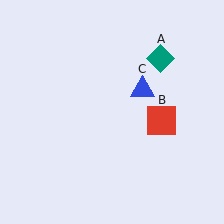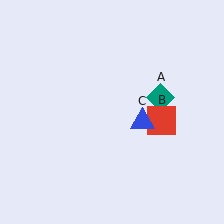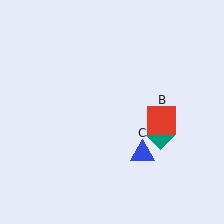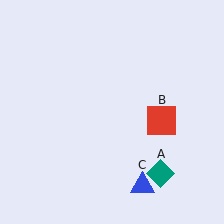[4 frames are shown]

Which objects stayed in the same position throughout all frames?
Red square (object B) remained stationary.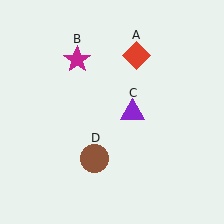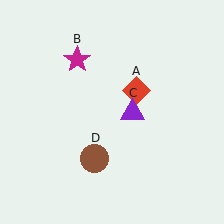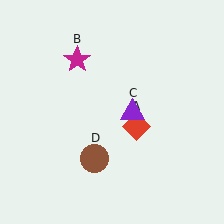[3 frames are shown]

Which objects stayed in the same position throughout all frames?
Magenta star (object B) and purple triangle (object C) and brown circle (object D) remained stationary.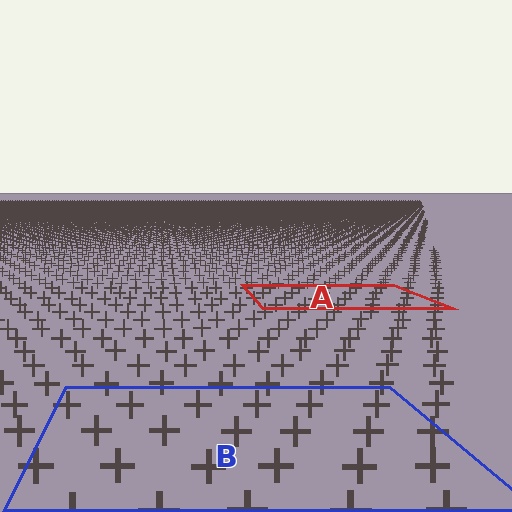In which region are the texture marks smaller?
The texture marks are smaller in region A, because it is farther away.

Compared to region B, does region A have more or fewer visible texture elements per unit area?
Region A has more texture elements per unit area — they are packed more densely because it is farther away.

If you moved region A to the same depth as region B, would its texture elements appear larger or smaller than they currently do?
They would appear larger. At a closer depth, the same texture elements are projected at a bigger on-screen size.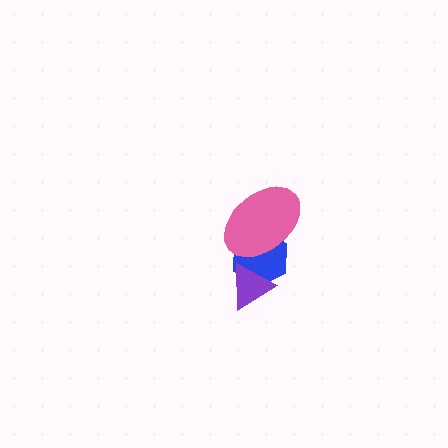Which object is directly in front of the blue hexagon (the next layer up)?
The purple triangle is directly in front of the blue hexagon.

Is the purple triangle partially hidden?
No, no other shape covers it.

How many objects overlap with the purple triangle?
1 object overlaps with the purple triangle.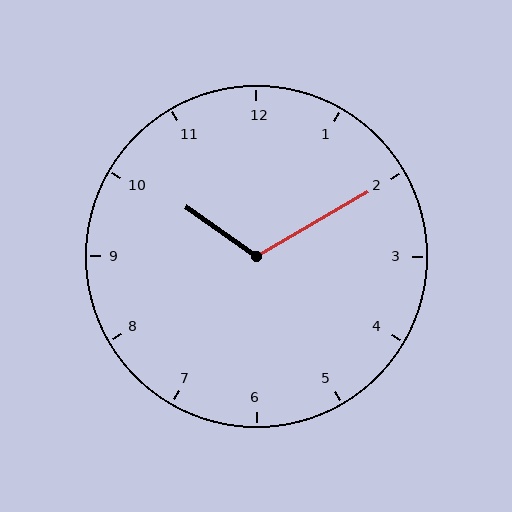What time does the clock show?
10:10.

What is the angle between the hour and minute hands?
Approximately 115 degrees.